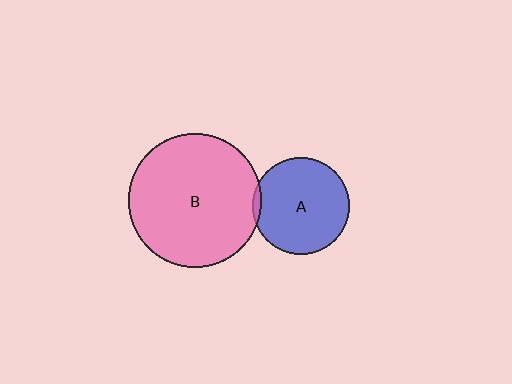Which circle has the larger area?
Circle B (pink).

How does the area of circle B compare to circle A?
Approximately 1.9 times.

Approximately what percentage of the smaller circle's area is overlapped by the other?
Approximately 5%.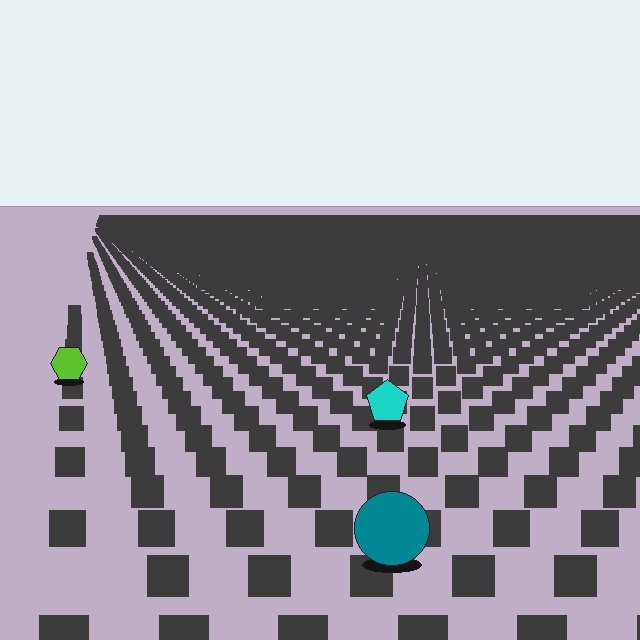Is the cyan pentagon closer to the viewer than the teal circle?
No. The teal circle is closer — you can tell from the texture gradient: the ground texture is coarser near it.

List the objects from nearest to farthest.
From nearest to farthest: the teal circle, the cyan pentagon, the lime hexagon.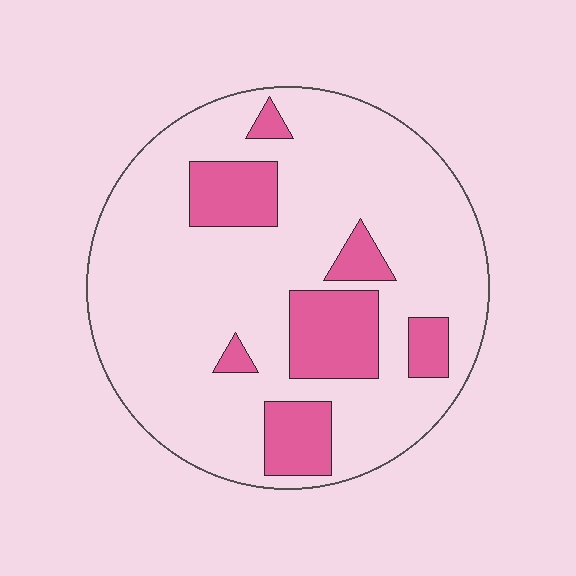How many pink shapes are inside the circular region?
7.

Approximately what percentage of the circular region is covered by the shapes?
Approximately 20%.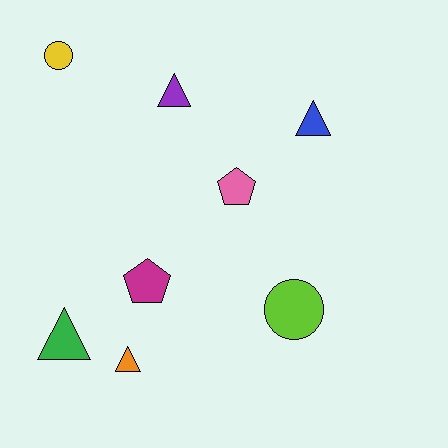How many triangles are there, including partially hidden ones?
There are 4 triangles.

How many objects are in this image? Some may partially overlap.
There are 8 objects.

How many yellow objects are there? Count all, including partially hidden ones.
There is 1 yellow object.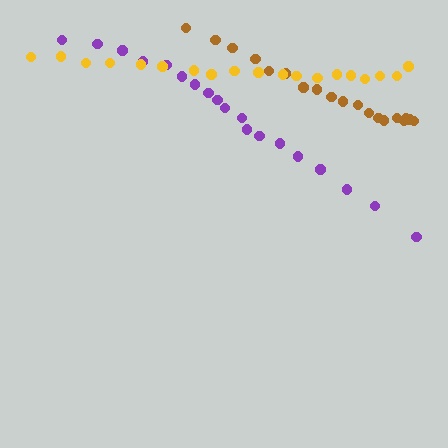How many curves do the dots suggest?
There are 3 distinct paths.